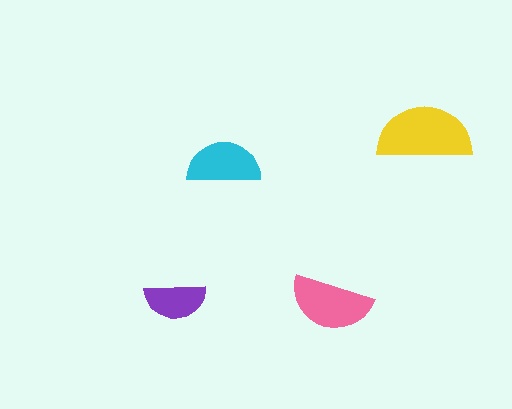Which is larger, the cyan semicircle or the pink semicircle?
The pink one.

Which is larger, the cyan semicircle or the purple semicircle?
The cyan one.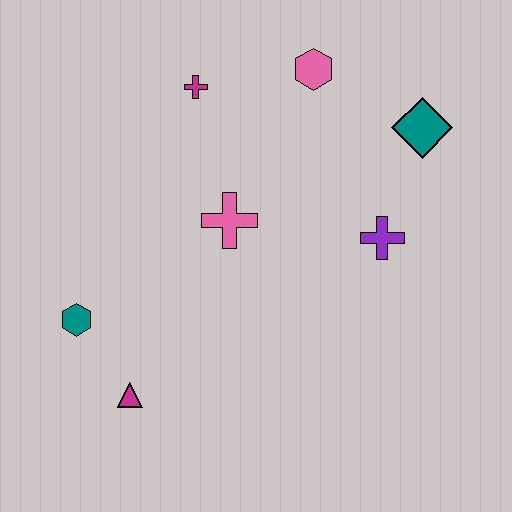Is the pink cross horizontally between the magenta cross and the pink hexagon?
Yes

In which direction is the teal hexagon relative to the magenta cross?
The teal hexagon is below the magenta cross.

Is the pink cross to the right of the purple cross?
No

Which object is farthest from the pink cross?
The teal diamond is farthest from the pink cross.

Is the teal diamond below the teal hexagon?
No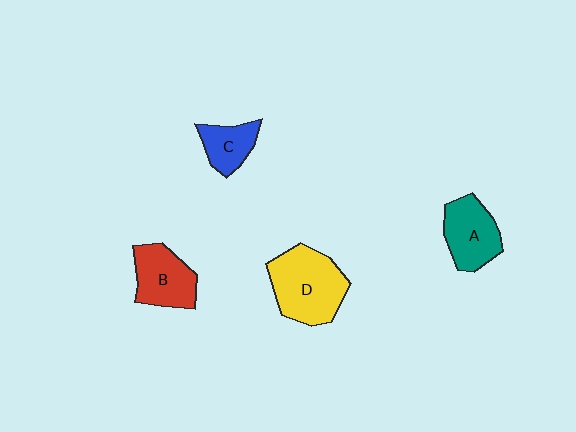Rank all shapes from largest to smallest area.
From largest to smallest: D (yellow), A (teal), B (red), C (blue).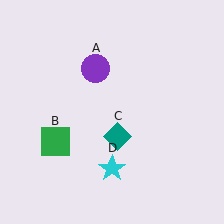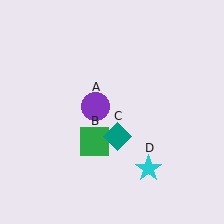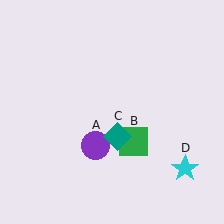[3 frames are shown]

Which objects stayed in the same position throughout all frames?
Teal diamond (object C) remained stationary.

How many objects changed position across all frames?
3 objects changed position: purple circle (object A), green square (object B), cyan star (object D).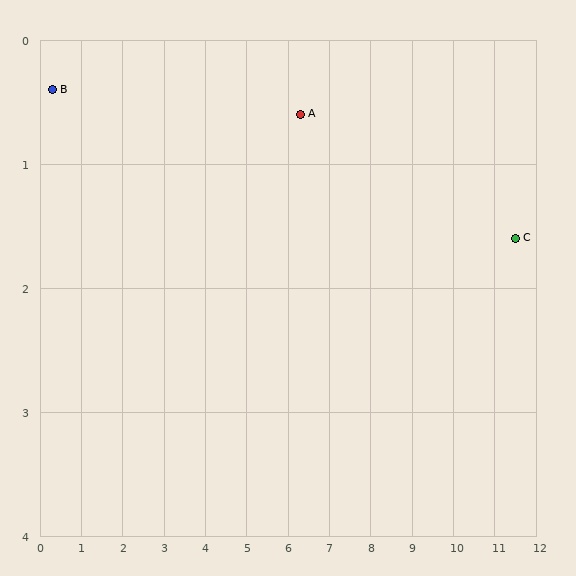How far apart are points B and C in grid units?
Points B and C are about 11.3 grid units apart.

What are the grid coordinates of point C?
Point C is at approximately (11.5, 1.6).